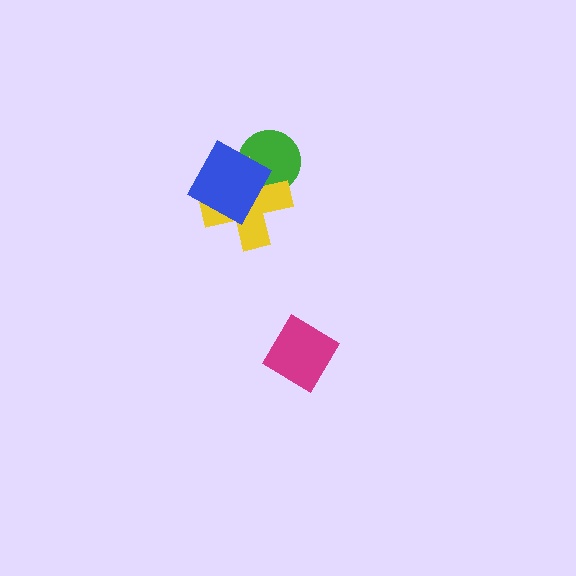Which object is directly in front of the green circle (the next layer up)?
The yellow cross is directly in front of the green circle.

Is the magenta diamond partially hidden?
No, no other shape covers it.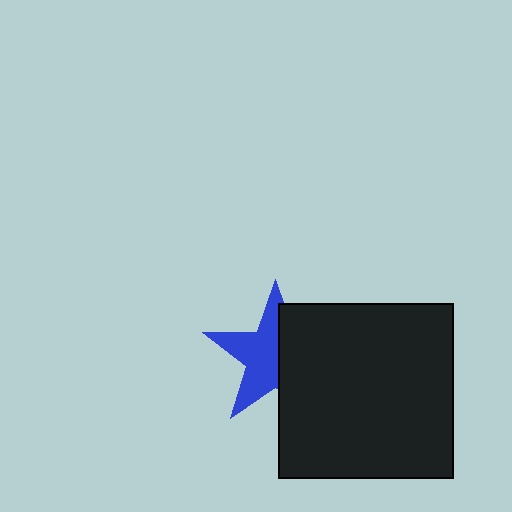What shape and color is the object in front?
The object in front is a black square.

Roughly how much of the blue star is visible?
About half of it is visible (roughly 54%).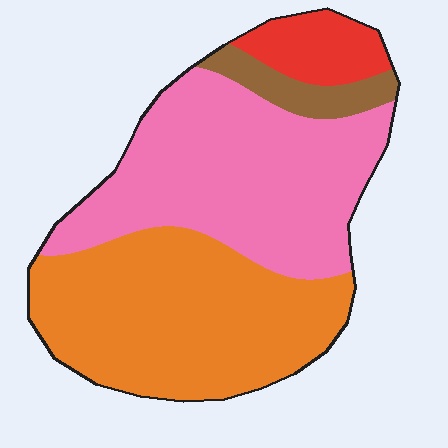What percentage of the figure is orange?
Orange takes up about two fifths (2/5) of the figure.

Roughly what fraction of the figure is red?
Red takes up about one tenth (1/10) of the figure.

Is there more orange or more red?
Orange.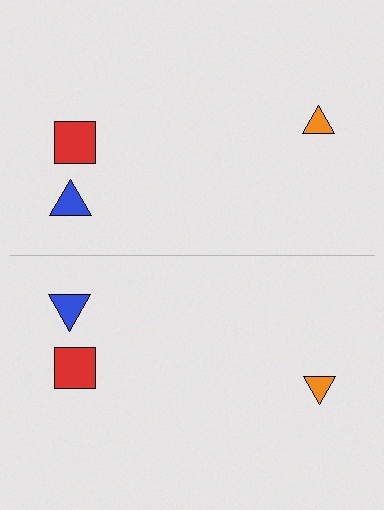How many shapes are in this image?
There are 6 shapes in this image.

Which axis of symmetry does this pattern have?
The pattern has a horizontal axis of symmetry running through the center of the image.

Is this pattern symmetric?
Yes, this pattern has bilateral (reflection) symmetry.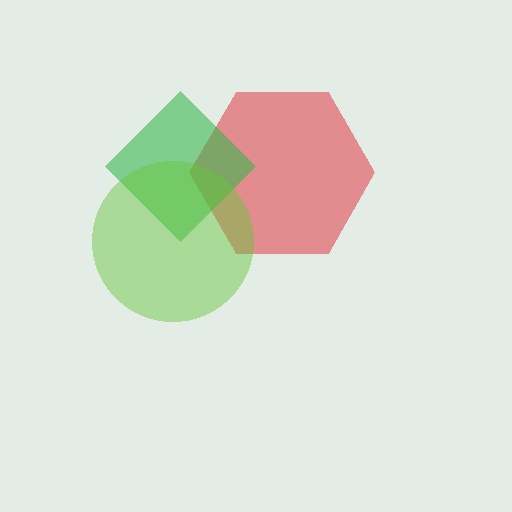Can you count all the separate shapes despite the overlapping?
Yes, there are 3 separate shapes.